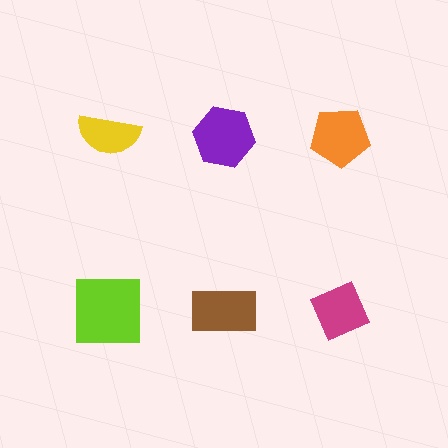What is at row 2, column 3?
A magenta diamond.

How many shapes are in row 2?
3 shapes.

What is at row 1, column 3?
An orange pentagon.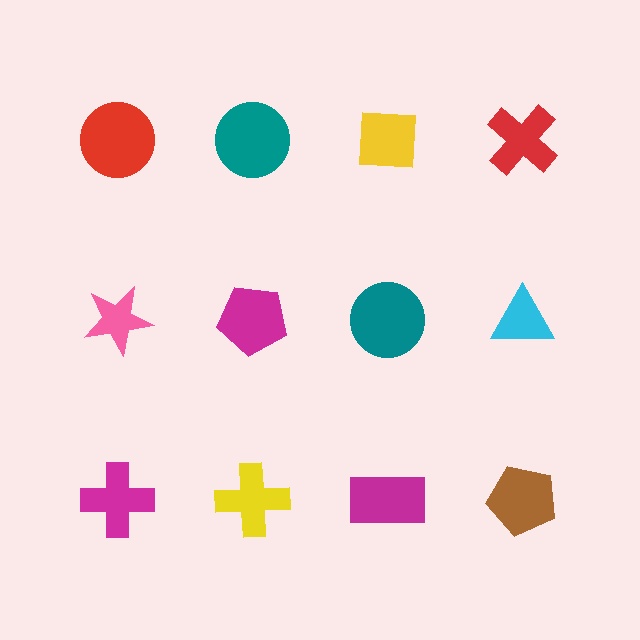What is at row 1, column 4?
A red cross.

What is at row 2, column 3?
A teal circle.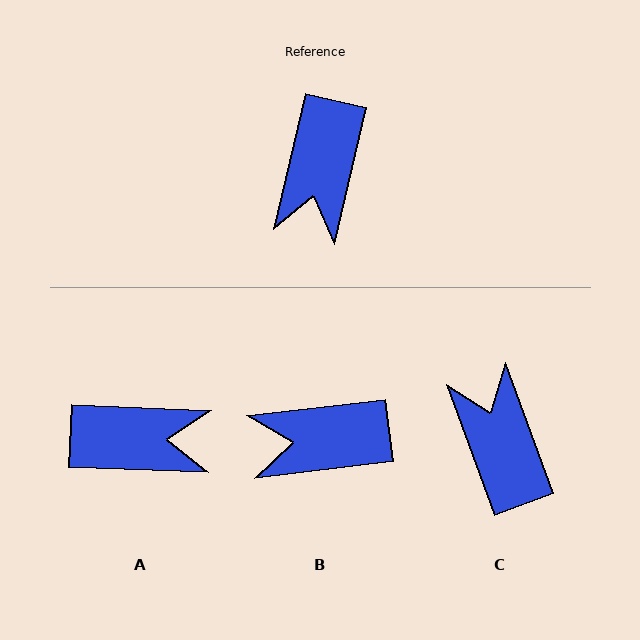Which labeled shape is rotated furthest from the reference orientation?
C, about 146 degrees away.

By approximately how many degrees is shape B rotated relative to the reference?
Approximately 70 degrees clockwise.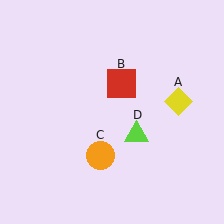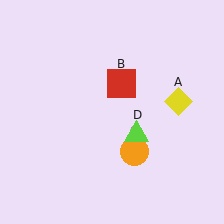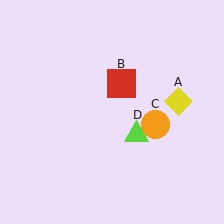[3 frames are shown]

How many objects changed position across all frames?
1 object changed position: orange circle (object C).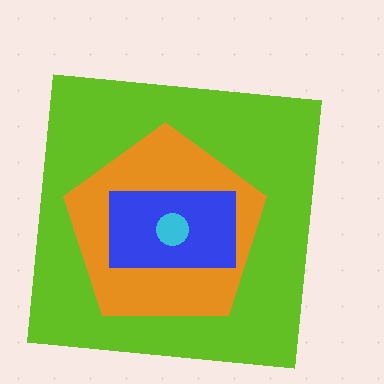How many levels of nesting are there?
4.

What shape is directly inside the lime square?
The orange pentagon.